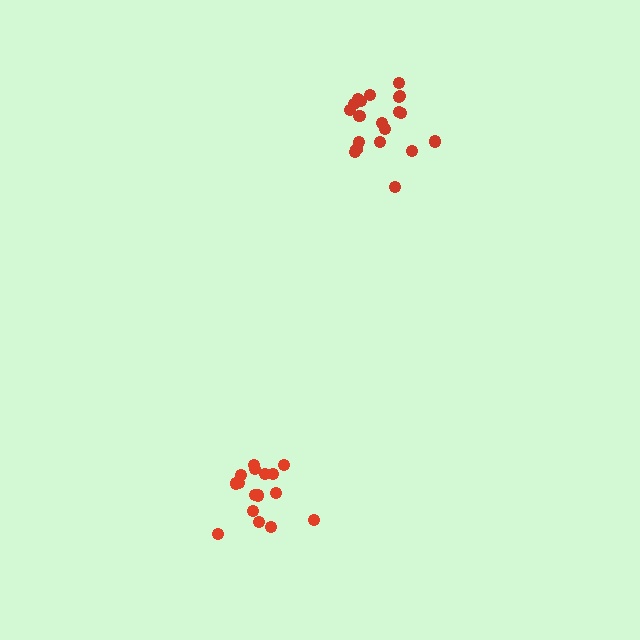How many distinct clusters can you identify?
There are 2 distinct clusters.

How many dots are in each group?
Group 1: 17 dots, Group 2: 21 dots (38 total).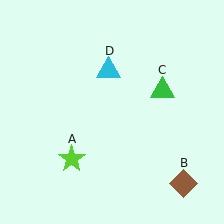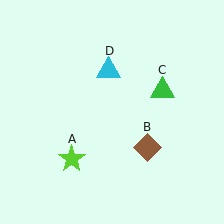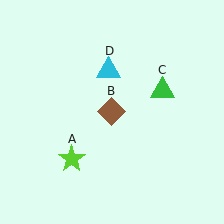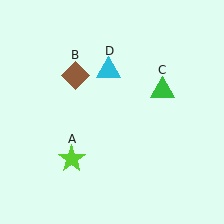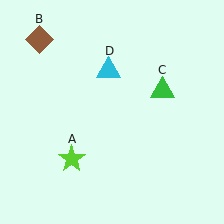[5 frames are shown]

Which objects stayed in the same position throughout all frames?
Lime star (object A) and green triangle (object C) and cyan triangle (object D) remained stationary.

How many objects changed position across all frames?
1 object changed position: brown diamond (object B).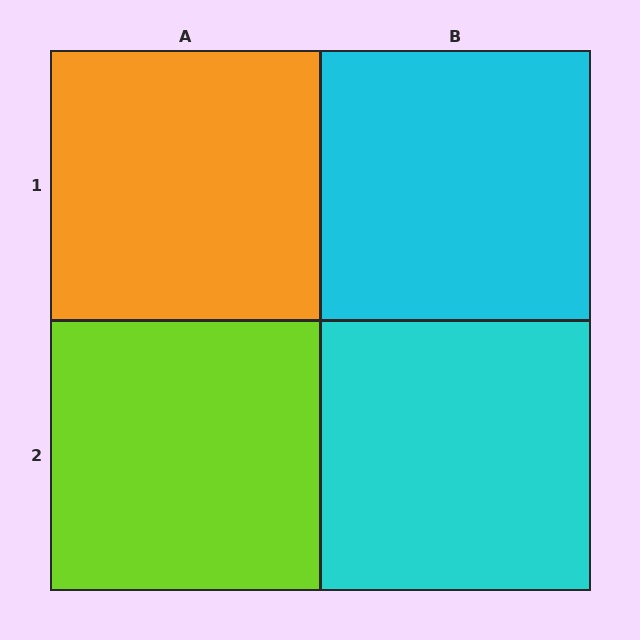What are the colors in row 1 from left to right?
Orange, cyan.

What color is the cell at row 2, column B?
Cyan.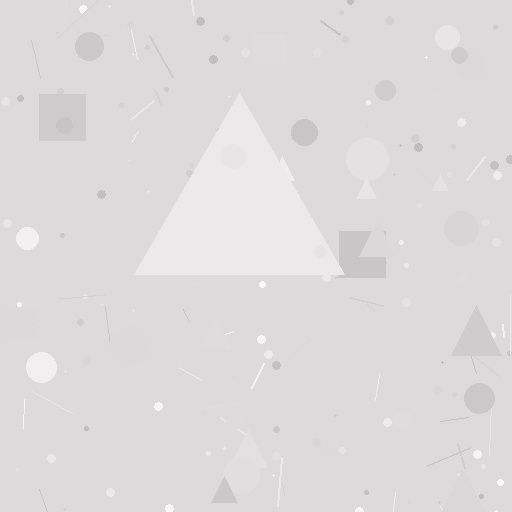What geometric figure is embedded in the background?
A triangle is embedded in the background.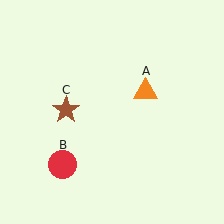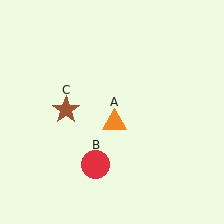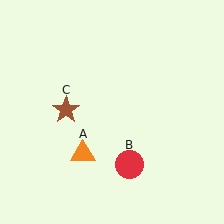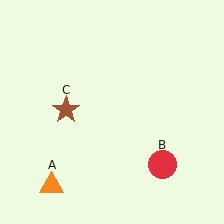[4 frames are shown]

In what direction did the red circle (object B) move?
The red circle (object B) moved right.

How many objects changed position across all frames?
2 objects changed position: orange triangle (object A), red circle (object B).